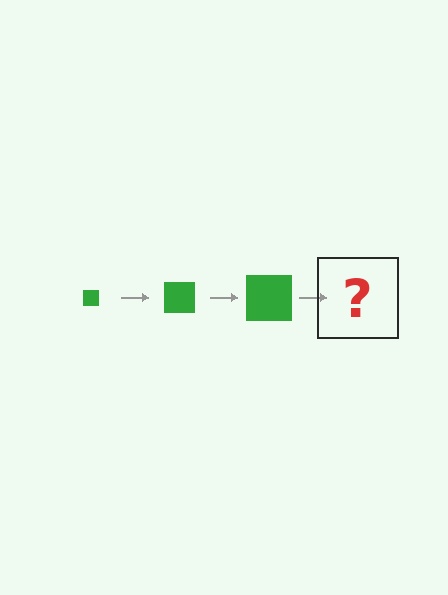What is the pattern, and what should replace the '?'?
The pattern is that the square gets progressively larger each step. The '?' should be a green square, larger than the previous one.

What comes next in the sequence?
The next element should be a green square, larger than the previous one.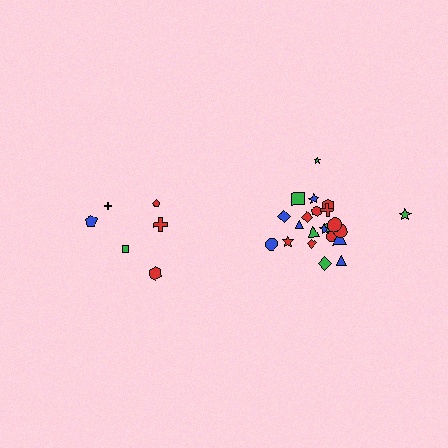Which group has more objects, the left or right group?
The right group.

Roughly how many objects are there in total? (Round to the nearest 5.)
Roughly 30 objects in total.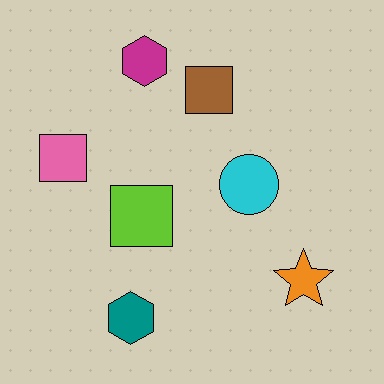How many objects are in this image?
There are 7 objects.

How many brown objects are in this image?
There is 1 brown object.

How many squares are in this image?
There are 3 squares.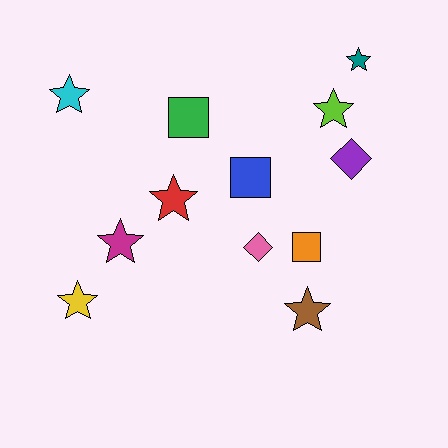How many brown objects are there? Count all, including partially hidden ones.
There is 1 brown object.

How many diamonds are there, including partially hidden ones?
There are 2 diamonds.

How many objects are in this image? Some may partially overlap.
There are 12 objects.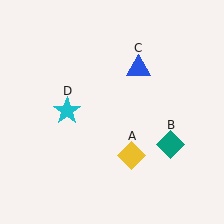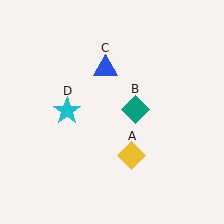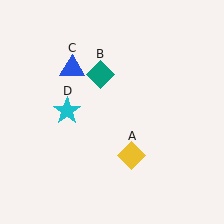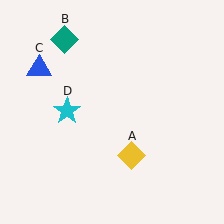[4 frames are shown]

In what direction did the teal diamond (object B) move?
The teal diamond (object B) moved up and to the left.